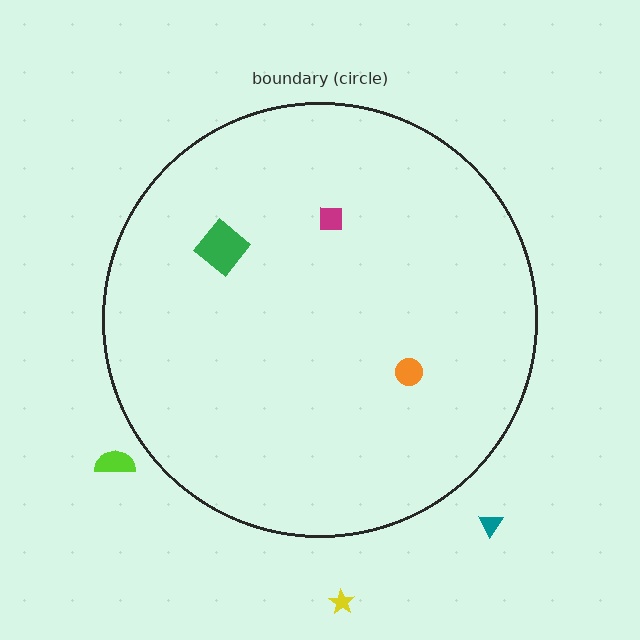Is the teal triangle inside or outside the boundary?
Outside.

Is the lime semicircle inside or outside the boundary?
Outside.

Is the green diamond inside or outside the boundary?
Inside.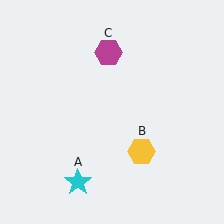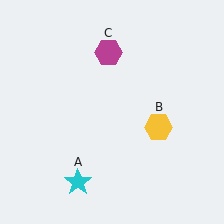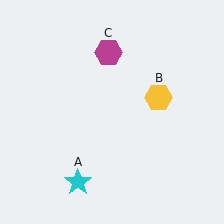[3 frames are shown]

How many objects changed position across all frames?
1 object changed position: yellow hexagon (object B).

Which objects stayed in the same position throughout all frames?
Cyan star (object A) and magenta hexagon (object C) remained stationary.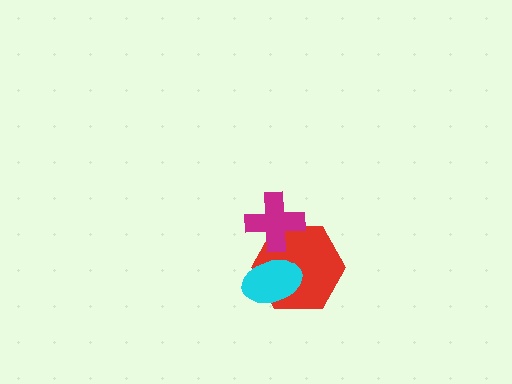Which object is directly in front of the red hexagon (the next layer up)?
The cyan ellipse is directly in front of the red hexagon.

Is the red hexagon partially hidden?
Yes, it is partially covered by another shape.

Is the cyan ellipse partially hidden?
No, no other shape covers it.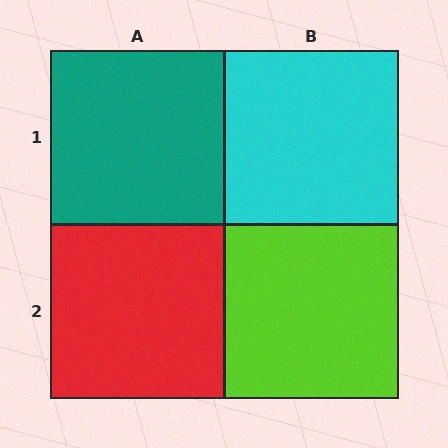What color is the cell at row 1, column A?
Teal.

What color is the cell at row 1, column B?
Cyan.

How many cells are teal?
1 cell is teal.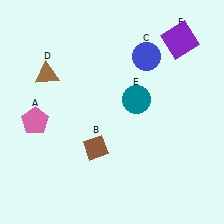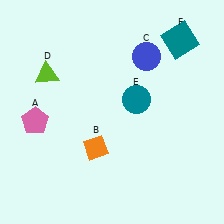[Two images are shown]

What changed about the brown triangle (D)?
In Image 1, D is brown. In Image 2, it changed to lime.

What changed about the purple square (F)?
In Image 1, F is purple. In Image 2, it changed to teal.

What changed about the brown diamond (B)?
In Image 1, B is brown. In Image 2, it changed to orange.